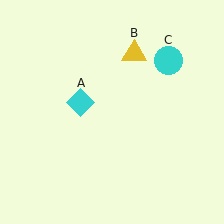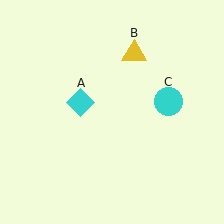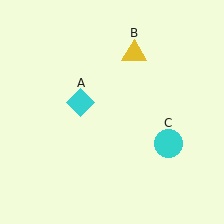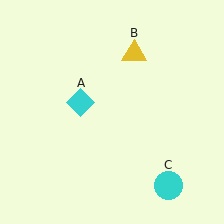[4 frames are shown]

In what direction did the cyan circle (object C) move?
The cyan circle (object C) moved down.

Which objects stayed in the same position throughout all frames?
Cyan diamond (object A) and yellow triangle (object B) remained stationary.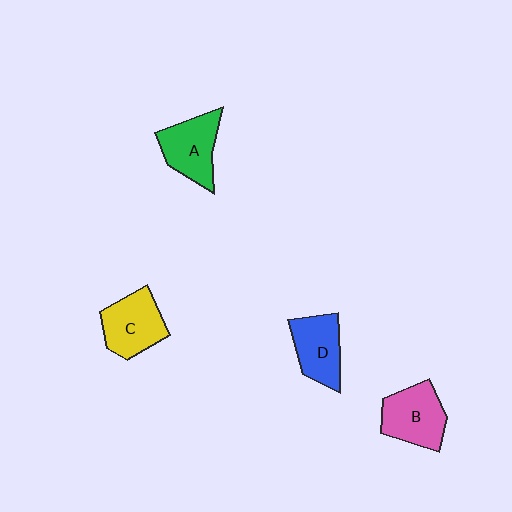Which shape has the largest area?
Shape B (pink).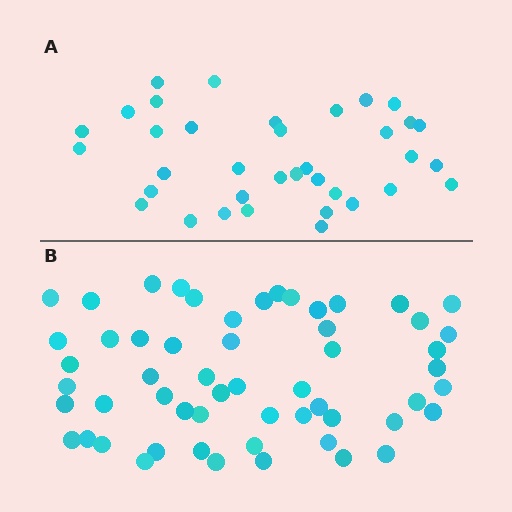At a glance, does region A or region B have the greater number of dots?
Region B (the bottom region) has more dots.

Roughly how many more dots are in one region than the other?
Region B has approximately 20 more dots than region A.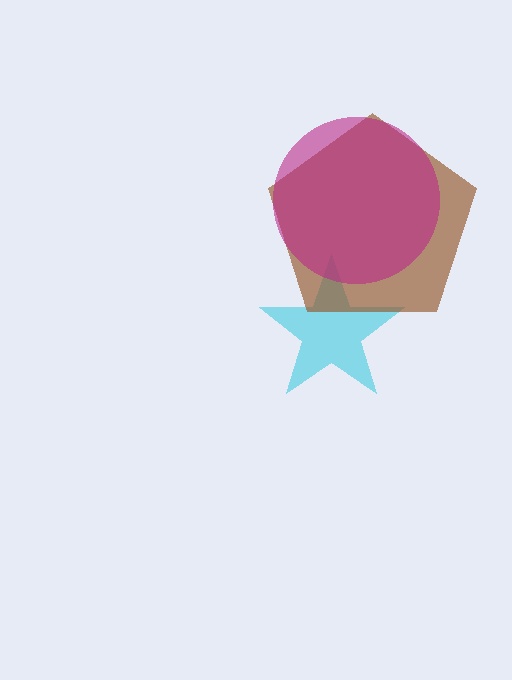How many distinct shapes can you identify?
There are 3 distinct shapes: a cyan star, a brown pentagon, a magenta circle.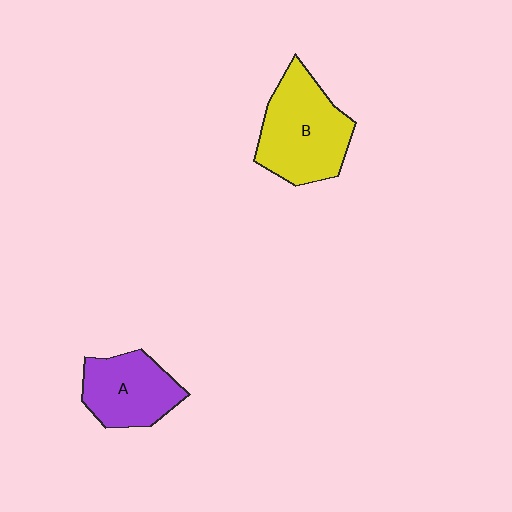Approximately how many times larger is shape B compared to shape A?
Approximately 1.3 times.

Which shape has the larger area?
Shape B (yellow).